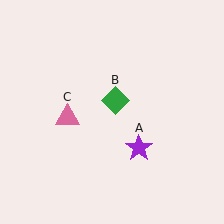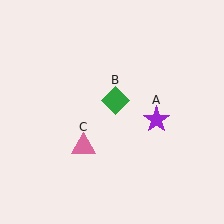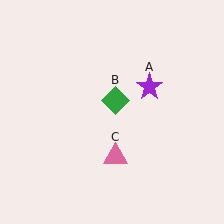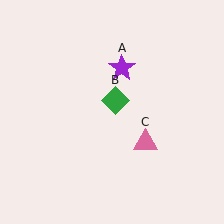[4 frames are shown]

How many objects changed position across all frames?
2 objects changed position: purple star (object A), pink triangle (object C).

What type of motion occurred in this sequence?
The purple star (object A), pink triangle (object C) rotated counterclockwise around the center of the scene.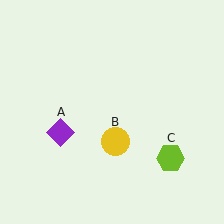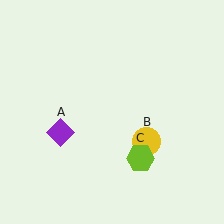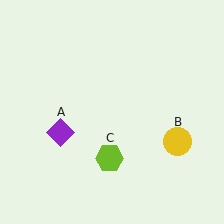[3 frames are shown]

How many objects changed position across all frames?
2 objects changed position: yellow circle (object B), lime hexagon (object C).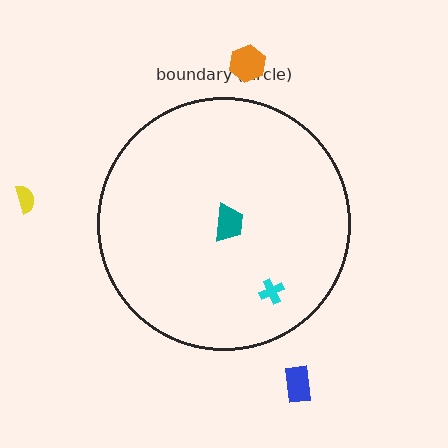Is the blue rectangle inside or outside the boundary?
Outside.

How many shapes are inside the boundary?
2 inside, 3 outside.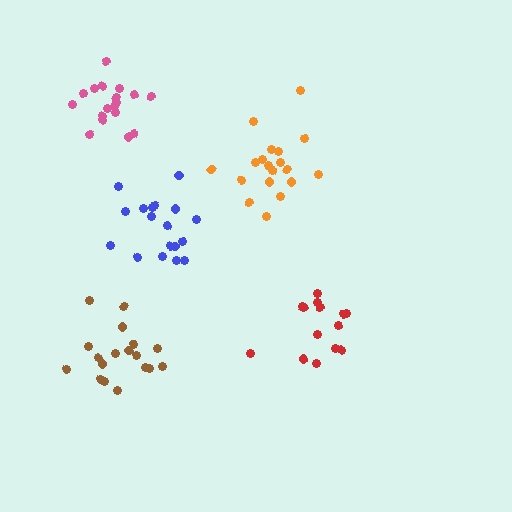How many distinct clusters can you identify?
There are 5 distinct clusters.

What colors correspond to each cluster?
The clusters are colored: brown, red, orange, blue, pink.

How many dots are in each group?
Group 1: 18 dots, Group 2: 14 dots, Group 3: 19 dots, Group 4: 18 dots, Group 5: 18 dots (87 total).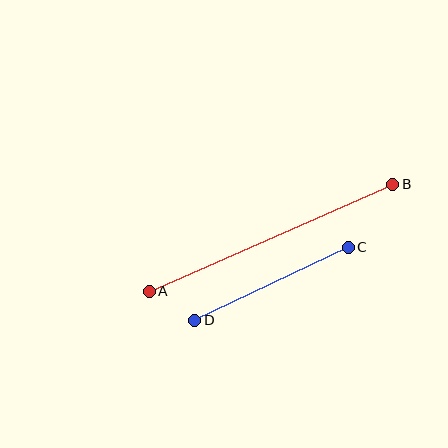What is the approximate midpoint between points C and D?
The midpoint is at approximately (271, 284) pixels.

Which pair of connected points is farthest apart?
Points A and B are farthest apart.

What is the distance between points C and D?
The distance is approximately 170 pixels.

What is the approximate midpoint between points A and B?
The midpoint is at approximately (271, 238) pixels.